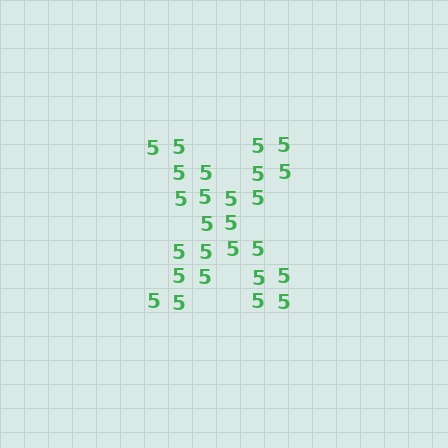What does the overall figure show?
The overall figure shows the letter X.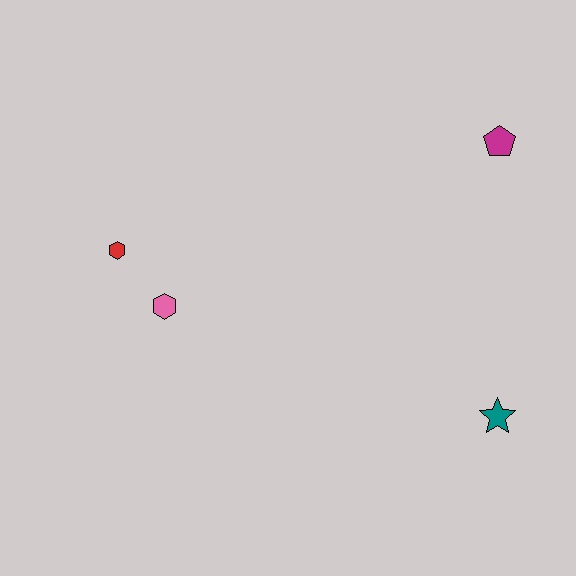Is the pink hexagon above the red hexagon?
No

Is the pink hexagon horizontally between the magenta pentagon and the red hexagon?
Yes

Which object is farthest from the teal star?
The red hexagon is farthest from the teal star.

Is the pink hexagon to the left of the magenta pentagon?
Yes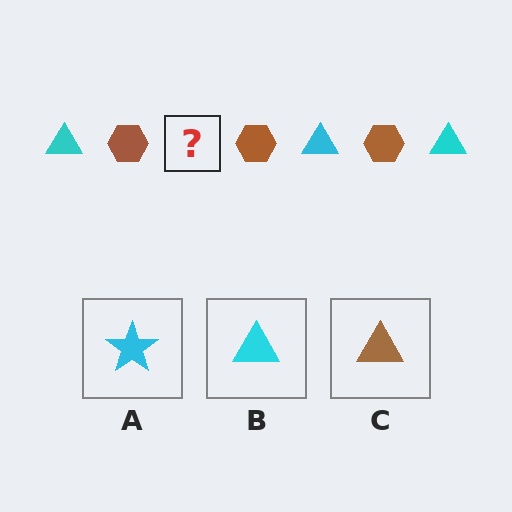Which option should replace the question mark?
Option B.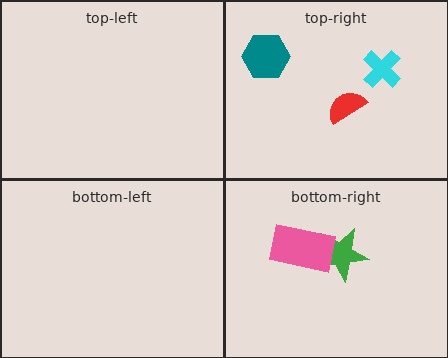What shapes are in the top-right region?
The cyan cross, the teal hexagon, the red semicircle.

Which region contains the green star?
The bottom-right region.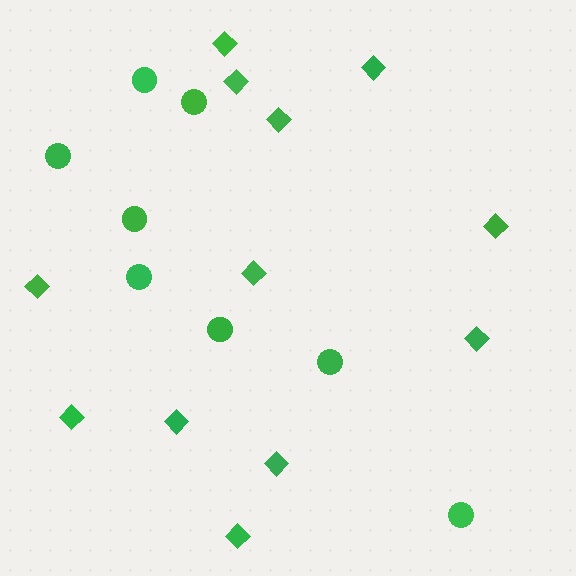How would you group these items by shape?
There are 2 groups: one group of circles (8) and one group of diamonds (12).